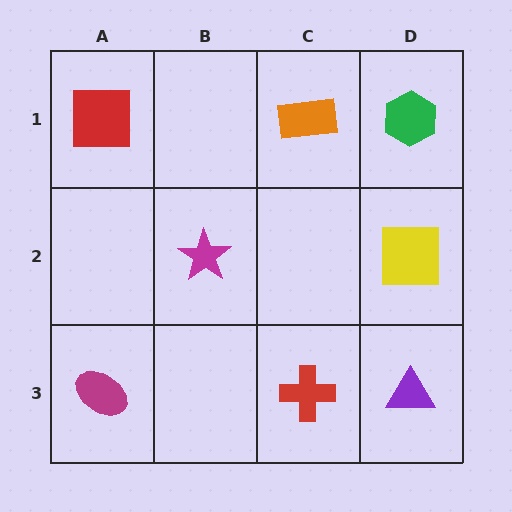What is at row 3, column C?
A red cross.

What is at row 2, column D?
A yellow square.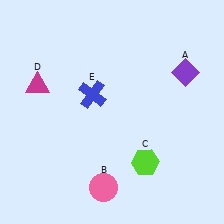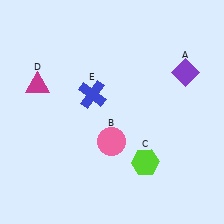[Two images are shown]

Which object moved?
The pink circle (B) moved up.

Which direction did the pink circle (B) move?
The pink circle (B) moved up.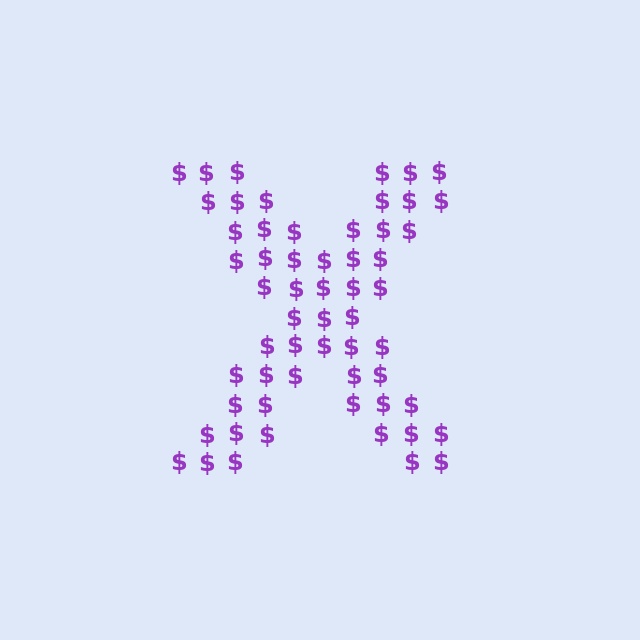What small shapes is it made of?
It is made of small dollar signs.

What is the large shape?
The large shape is the letter X.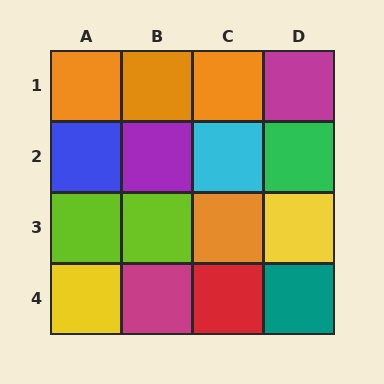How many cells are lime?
2 cells are lime.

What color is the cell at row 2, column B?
Purple.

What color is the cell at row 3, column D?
Yellow.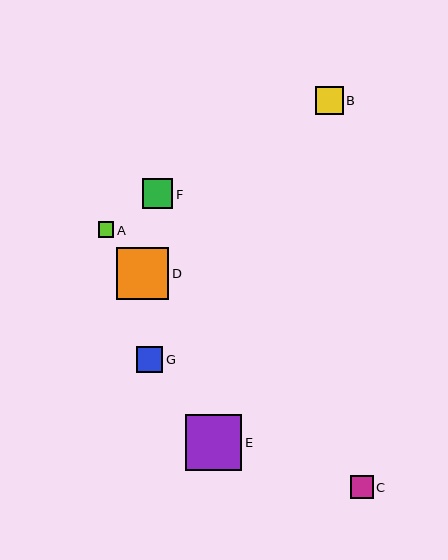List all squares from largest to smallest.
From largest to smallest: E, D, F, B, G, C, A.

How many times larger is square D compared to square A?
Square D is approximately 3.3 times the size of square A.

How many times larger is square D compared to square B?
Square D is approximately 1.9 times the size of square B.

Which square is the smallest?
Square A is the smallest with a size of approximately 16 pixels.